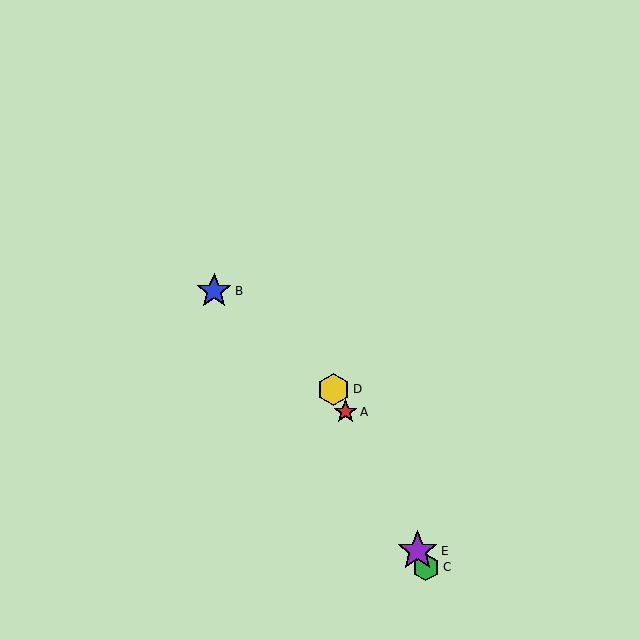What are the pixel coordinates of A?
Object A is at (345, 412).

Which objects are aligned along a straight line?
Objects A, C, D, E are aligned along a straight line.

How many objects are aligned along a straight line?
4 objects (A, C, D, E) are aligned along a straight line.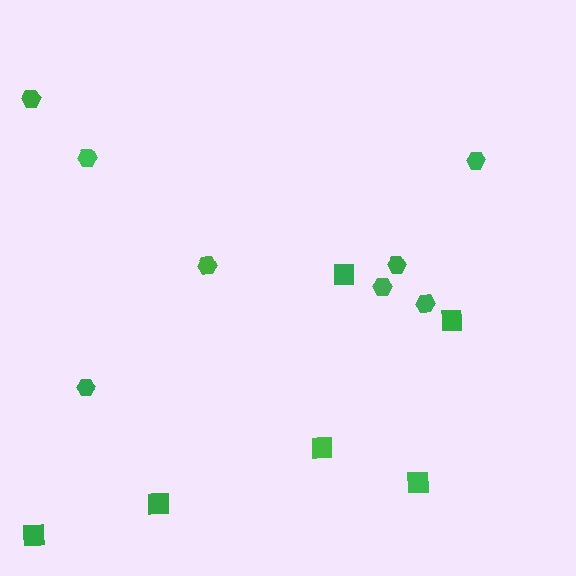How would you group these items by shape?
There are 2 groups: one group of squares (6) and one group of hexagons (8).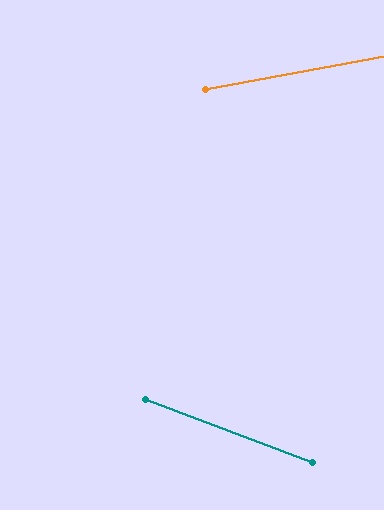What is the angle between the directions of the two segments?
Approximately 31 degrees.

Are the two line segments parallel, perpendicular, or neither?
Neither parallel nor perpendicular — they differ by about 31°.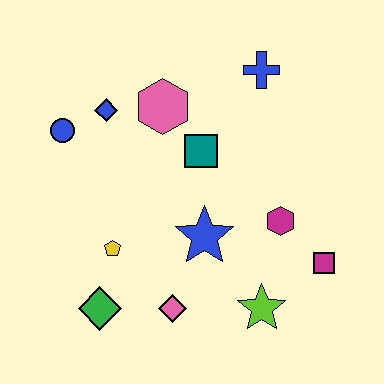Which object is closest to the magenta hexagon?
The magenta square is closest to the magenta hexagon.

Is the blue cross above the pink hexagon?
Yes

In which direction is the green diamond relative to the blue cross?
The green diamond is below the blue cross.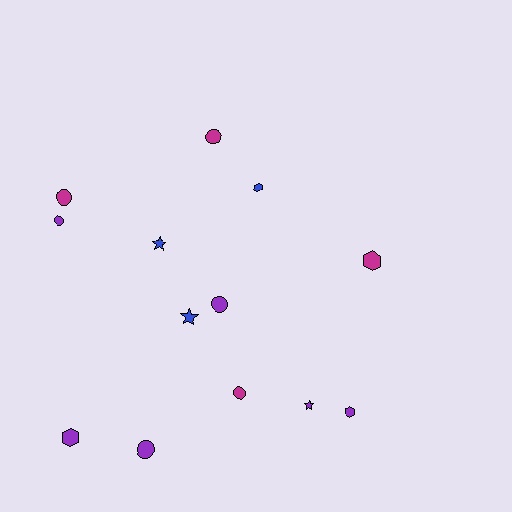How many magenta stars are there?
There are no magenta stars.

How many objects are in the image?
There are 13 objects.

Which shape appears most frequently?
Circle, with 6 objects.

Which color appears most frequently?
Purple, with 6 objects.